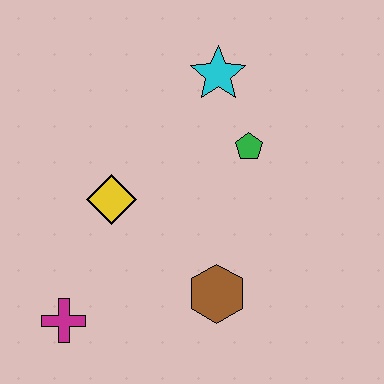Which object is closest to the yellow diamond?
The magenta cross is closest to the yellow diamond.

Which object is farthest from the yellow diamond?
The cyan star is farthest from the yellow diamond.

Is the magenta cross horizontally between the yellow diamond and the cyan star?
No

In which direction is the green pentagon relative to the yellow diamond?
The green pentagon is to the right of the yellow diamond.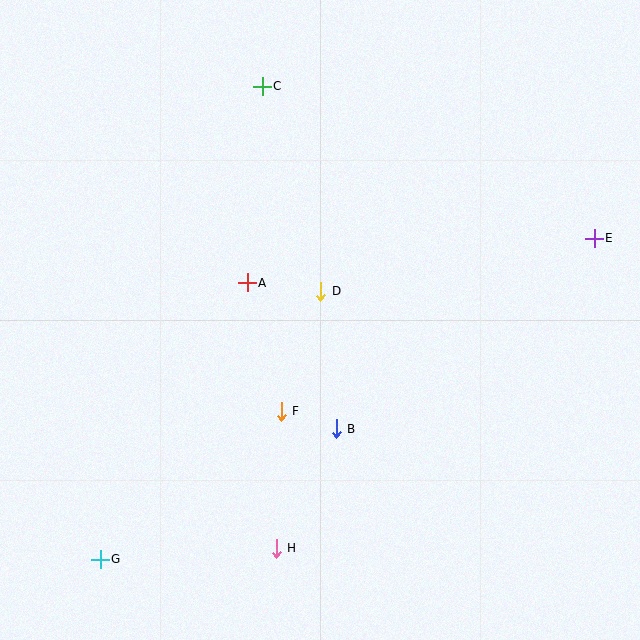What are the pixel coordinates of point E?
Point E is at (594, 238).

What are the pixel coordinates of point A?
Point A is at (247, 283).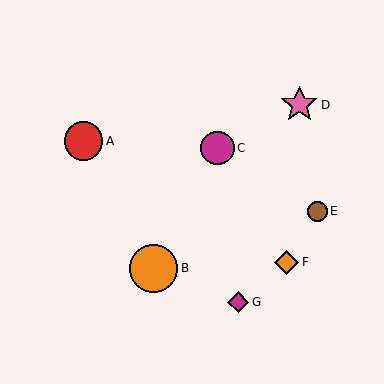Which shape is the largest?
The orange circle (labeled B) is the largest.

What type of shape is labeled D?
Shape D is a pink star.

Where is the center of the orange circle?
The center of the orange circle is at (154, 268).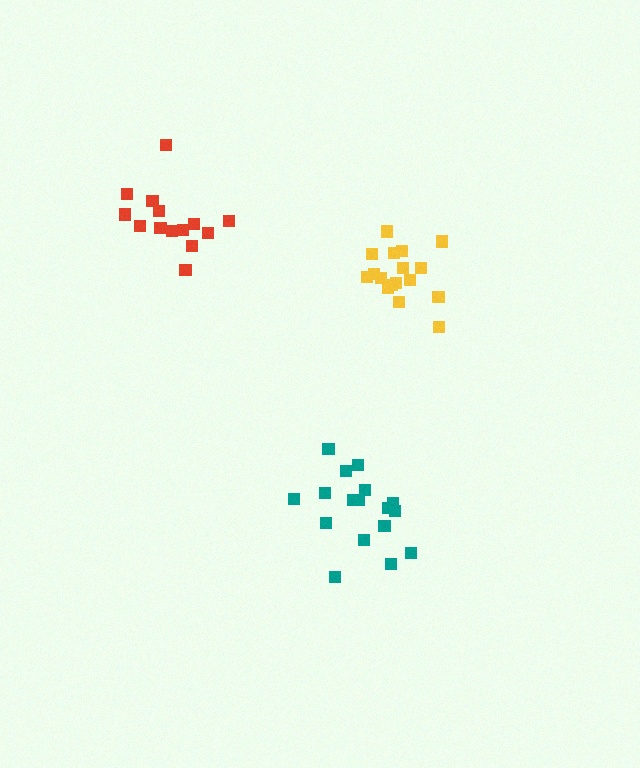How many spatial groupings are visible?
There are 3 spatial groupings.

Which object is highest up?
The red cluster is topmost.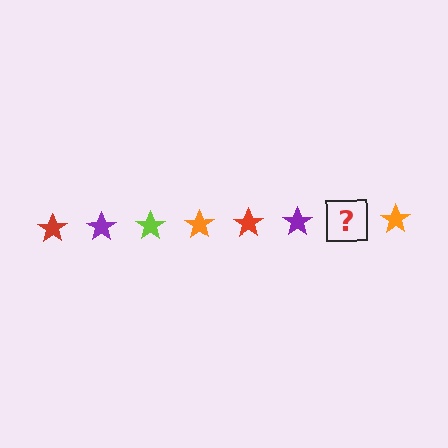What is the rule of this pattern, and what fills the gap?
The rule is that the pattern cycles through red, purple, lime, orange stars. The gap should be filled with a lime star.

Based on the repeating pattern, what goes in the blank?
The blank should be a lime star.